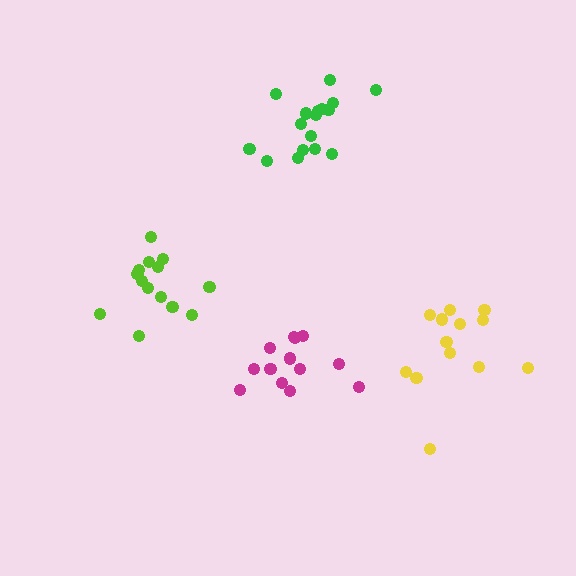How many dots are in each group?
Group 1: 17 dots, Group 2: 13 dots, Group 3: 13 dots, Group 4: 14 dots (57 total).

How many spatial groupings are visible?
There are 4 spatial groupings.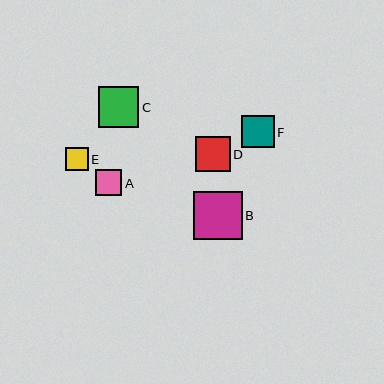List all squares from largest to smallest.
From largest to smallest: B, C, D, F, A, E.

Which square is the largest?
Square B is the largest with a size of approximately 48 pixels.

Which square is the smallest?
Square E is the smallest with a size of approximately 23 pixels.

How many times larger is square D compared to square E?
Square D is approximately 1.6 times the size of square E.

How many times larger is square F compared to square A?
Square F is approximately 1.2 times the size of square A.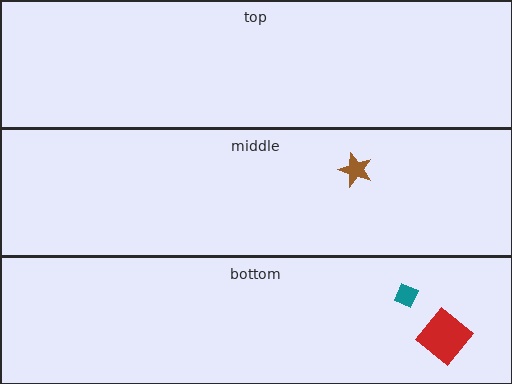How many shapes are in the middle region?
1.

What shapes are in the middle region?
The brown star.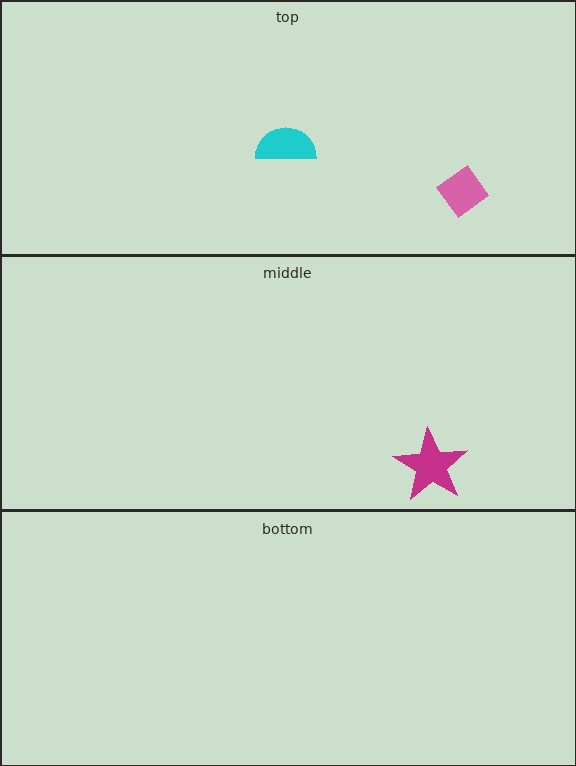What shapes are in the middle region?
The magenta star.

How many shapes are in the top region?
2.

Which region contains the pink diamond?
The top region.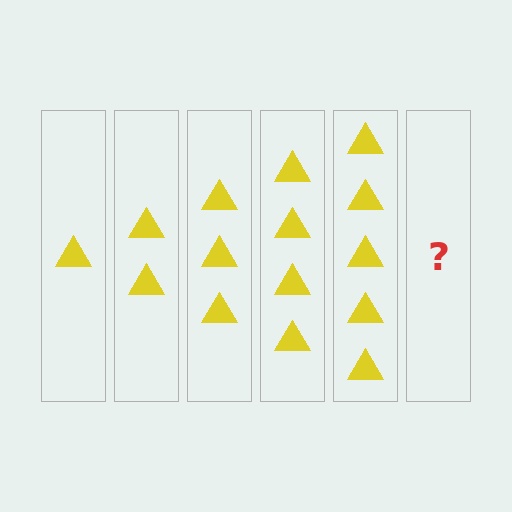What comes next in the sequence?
The next element should be 6 triangles.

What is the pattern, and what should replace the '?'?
The pattern is that each step adds one more triangle. The '?' should be 6 triangles.